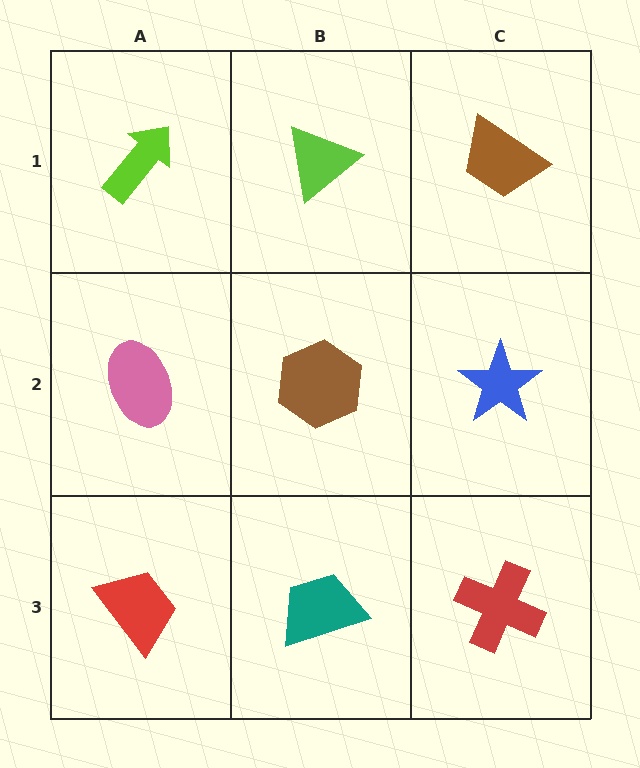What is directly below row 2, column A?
A red trapezoid.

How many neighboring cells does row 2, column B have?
4.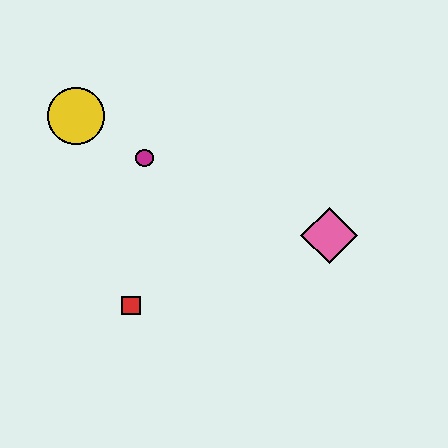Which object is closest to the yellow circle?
The magenta circle is closest to the yellow circle.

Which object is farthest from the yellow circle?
The pink diamond is farthest from the yellow circle.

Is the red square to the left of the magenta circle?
Yes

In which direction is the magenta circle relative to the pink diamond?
The magenta circle is to the left of the pink diamond.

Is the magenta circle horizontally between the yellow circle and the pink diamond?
Yes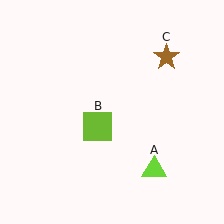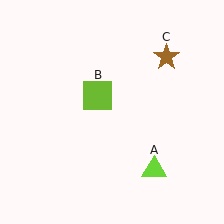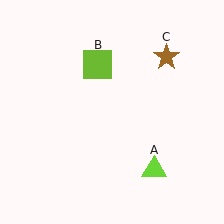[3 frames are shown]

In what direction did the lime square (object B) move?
The lime square (object B) moved up.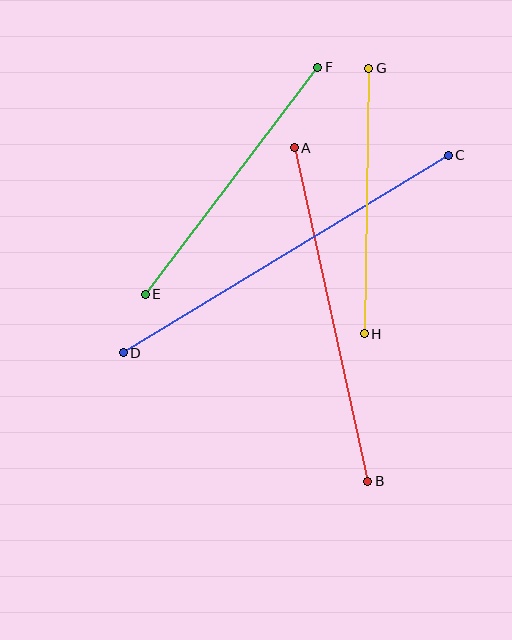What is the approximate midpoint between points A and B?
The midpoint is at approximately (331, 315) pixels.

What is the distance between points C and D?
The distance is approximately 380 pixels.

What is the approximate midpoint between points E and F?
The midpoint is at approximately (232, 181) pixels.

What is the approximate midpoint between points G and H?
The midpoint is at approximately (366, 201) pixels.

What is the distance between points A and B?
The distance is approximately 342 pixels.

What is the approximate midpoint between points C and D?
The midpoint is at approximately (286, 254) pixels.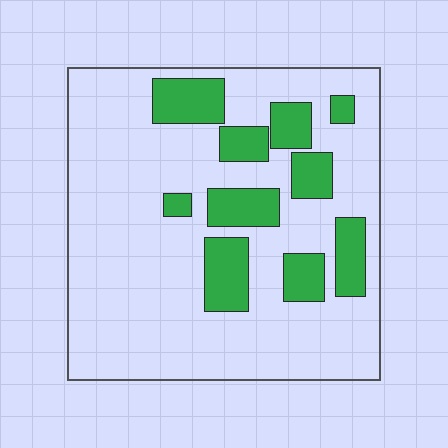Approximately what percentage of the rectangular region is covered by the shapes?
Approximately 20%.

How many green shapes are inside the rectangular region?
10.